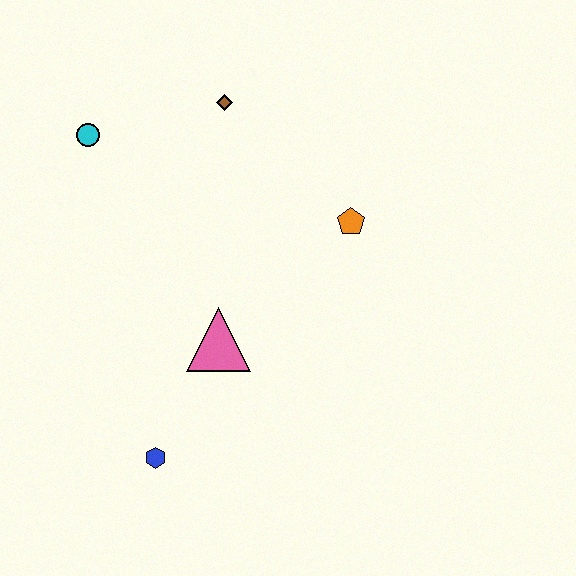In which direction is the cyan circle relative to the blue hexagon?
The cyan circle is above the blue hexagon.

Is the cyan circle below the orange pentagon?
No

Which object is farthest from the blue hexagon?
The brown diamond is farthest from the blue hexagon.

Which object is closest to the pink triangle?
The blue hexagon is closest to the pink triangle.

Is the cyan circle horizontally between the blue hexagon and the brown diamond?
No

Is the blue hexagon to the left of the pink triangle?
Yes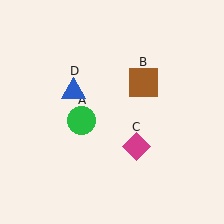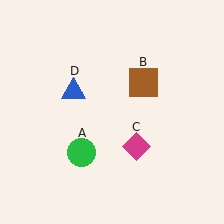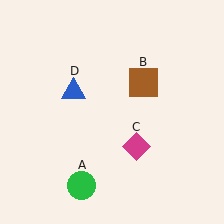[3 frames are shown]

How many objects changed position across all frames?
1 object changed position: green circle (object A).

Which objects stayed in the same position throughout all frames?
Brown square (object B) and magenta diamond (object C) and blue triangle (object D) remained stationary.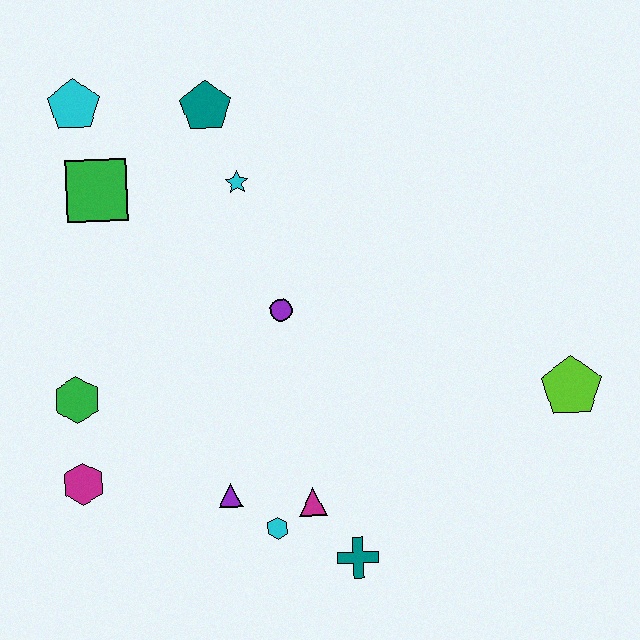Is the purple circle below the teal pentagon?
Yes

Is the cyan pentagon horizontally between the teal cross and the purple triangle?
No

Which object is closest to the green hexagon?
The magenta hexagon is closest to the green hexagon.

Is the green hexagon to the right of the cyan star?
No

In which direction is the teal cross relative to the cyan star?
The teal cross is below the cyan star.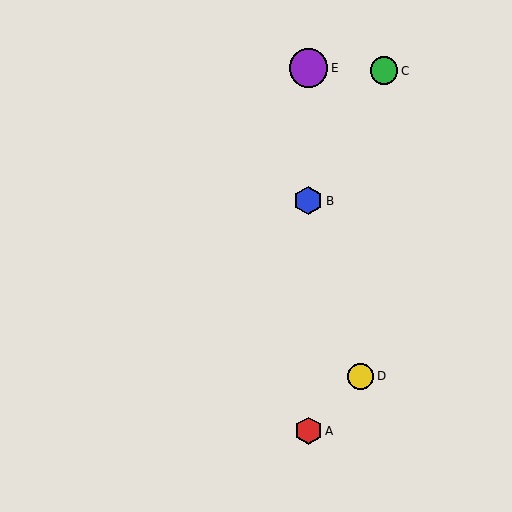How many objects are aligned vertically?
3 objects (A, B, E) are aligned vertically.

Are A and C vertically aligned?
No, A is at x≈308 and C is at x≈384.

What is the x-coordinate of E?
Object E is at x≈308.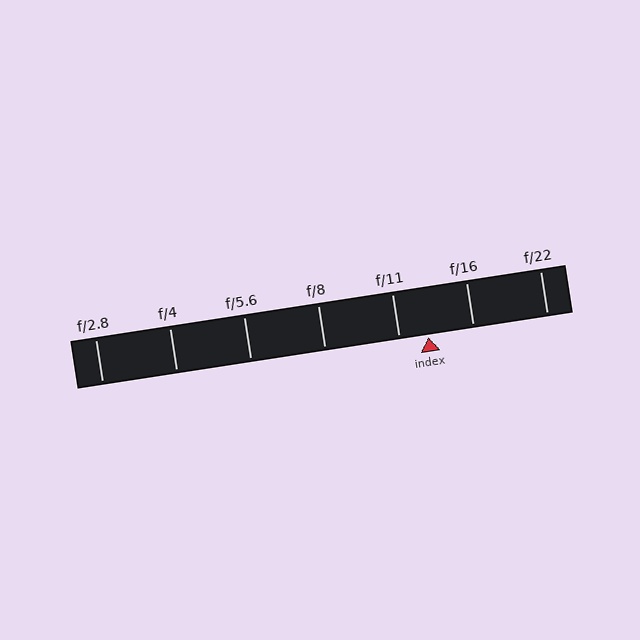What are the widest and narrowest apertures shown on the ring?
The widest aperture shown is f/2.8 and the narrowest is f/22.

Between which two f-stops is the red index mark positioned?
The index mark is between f/11 and f/16.